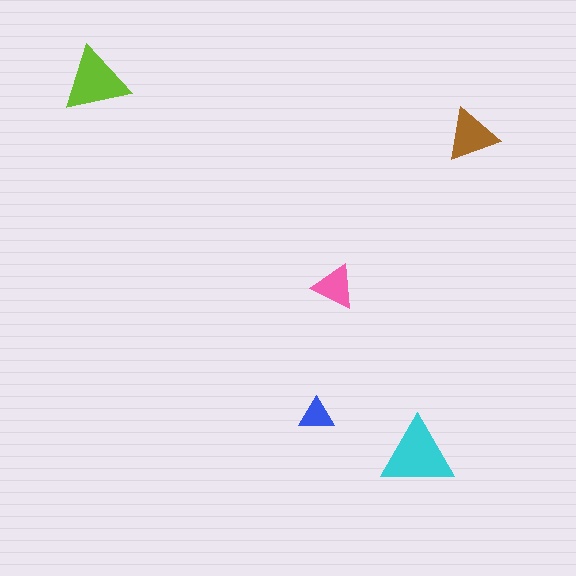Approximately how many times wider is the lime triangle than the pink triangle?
About 1.5 times wider.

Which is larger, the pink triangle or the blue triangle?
The pink one.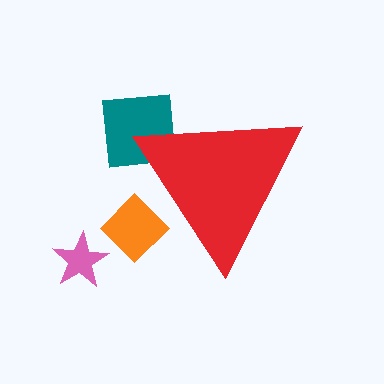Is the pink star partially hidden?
No, the pink star is fully visible.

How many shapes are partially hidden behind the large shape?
2 shapes are partially hidden.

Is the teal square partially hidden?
Yes, the teal square is partially hidden behind the red triangle.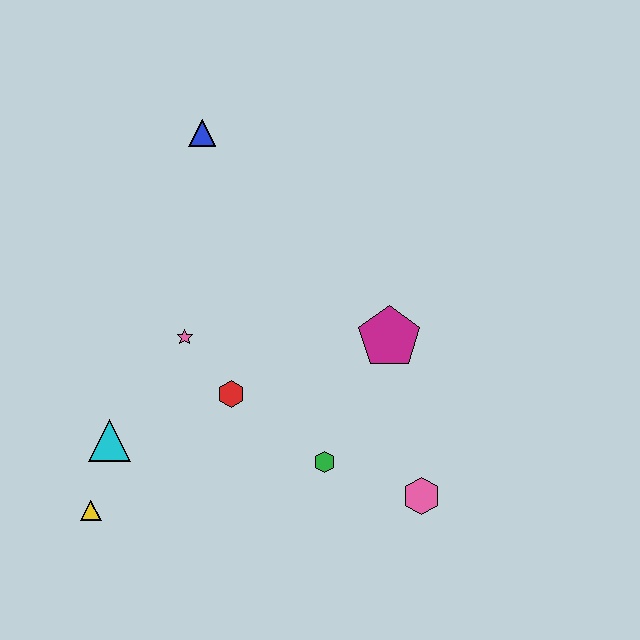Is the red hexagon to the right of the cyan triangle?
Yes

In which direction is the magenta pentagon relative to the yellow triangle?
The magenta pentagon is to the right of the yellow triangle.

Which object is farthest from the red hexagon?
The blue triangle is farthest from the red hexagon.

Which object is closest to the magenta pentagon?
The green hexagon is closest to the magenta pentagon.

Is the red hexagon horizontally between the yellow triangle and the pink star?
No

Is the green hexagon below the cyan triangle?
Yes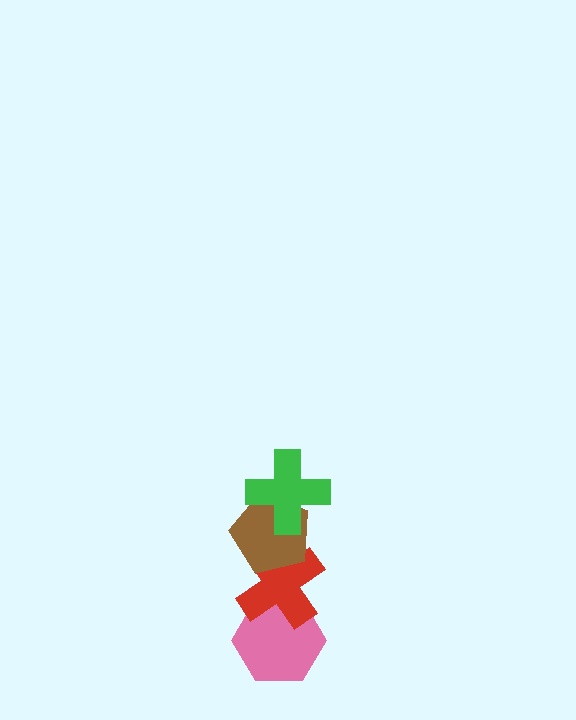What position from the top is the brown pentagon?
The brown pentagon is 2nd from the top.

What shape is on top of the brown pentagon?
The green cross is on top of the brown pentagon.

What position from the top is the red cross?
The red cross is 3rd from the top.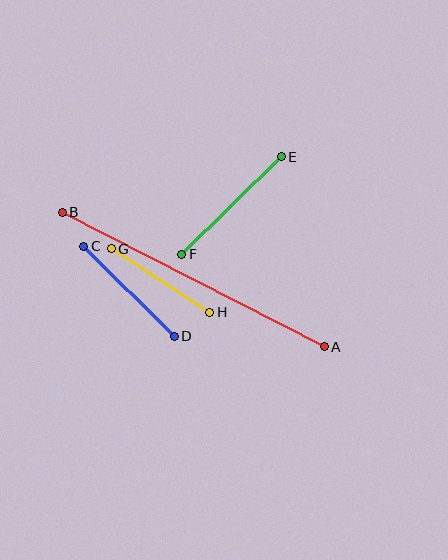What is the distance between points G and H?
The distance is approximately 117 pixels.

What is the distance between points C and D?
The distance is approximately 128 pixels.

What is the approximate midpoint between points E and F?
The midpoint is at approximately (231, 205) pixels.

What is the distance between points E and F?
The distance is approximately 139 pixels.